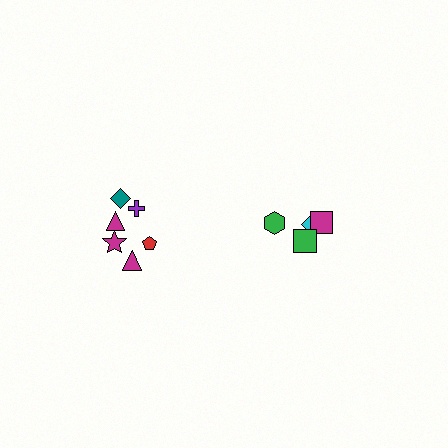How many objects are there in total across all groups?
There are 10 objects.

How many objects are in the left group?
There are 6 objects.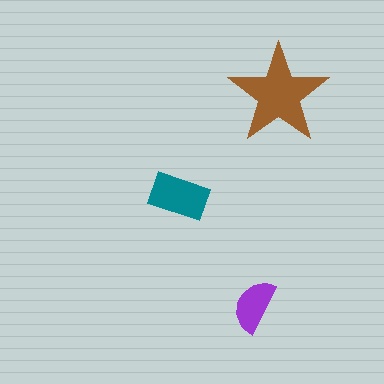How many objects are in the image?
There are 3 objects in the image.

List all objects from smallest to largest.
The purple semicircle, the teal rectangle, the brown star.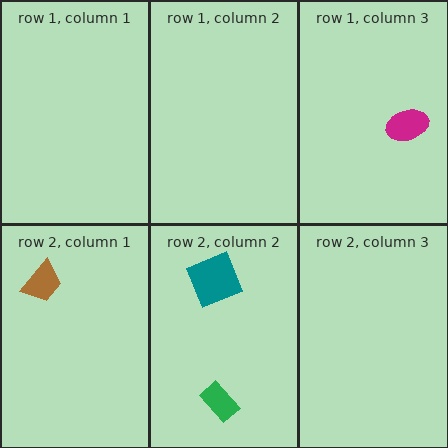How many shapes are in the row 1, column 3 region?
1.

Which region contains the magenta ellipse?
The row 1, column 3 region.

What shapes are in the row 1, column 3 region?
The magenta ellipse.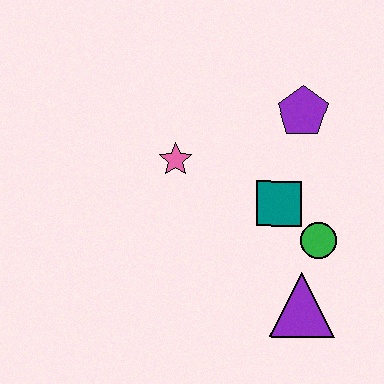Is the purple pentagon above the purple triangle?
Yes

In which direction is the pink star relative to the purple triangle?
The pink star is above the purple triangle.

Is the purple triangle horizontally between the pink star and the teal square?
No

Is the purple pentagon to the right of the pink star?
Yes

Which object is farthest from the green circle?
The pink star is farthest from the green circle.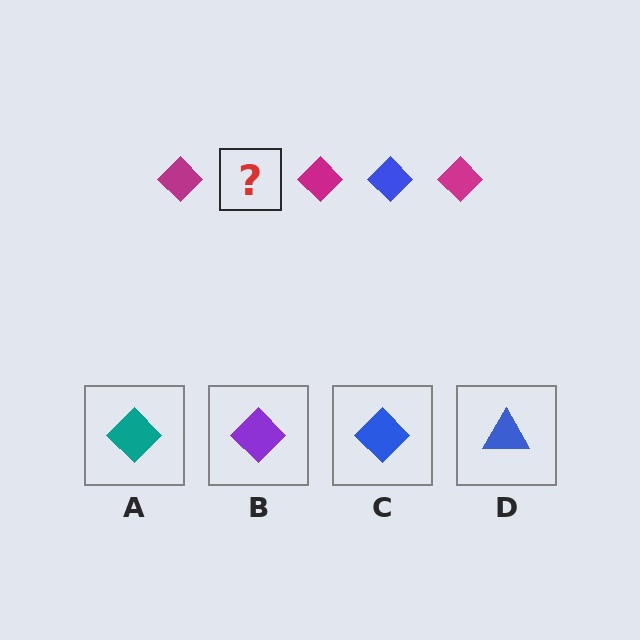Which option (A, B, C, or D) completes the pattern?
C.